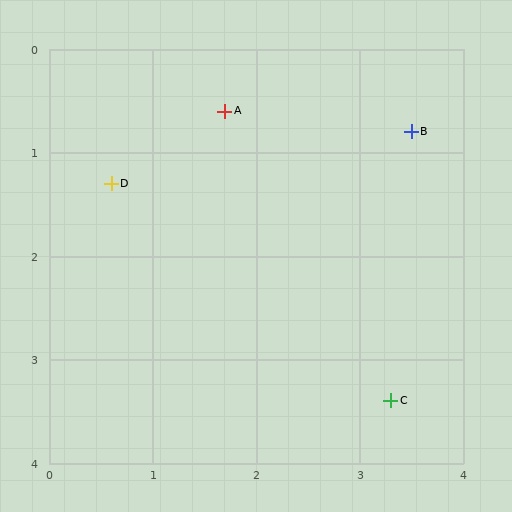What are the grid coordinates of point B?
Point B is at approximately (3.5, 0.8).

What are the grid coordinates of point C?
Point C is at approximately (3.3, 3.4).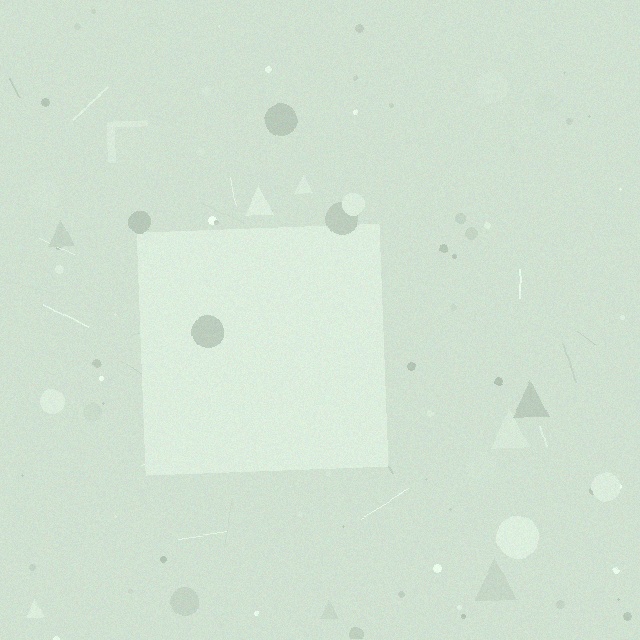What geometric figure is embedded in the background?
A square is embedded in the background.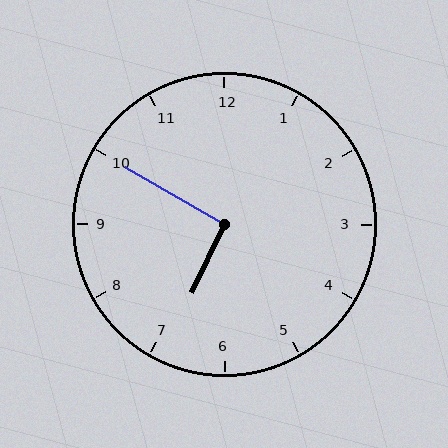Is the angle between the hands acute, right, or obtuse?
It is right.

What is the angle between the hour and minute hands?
Approximately 95 degrees.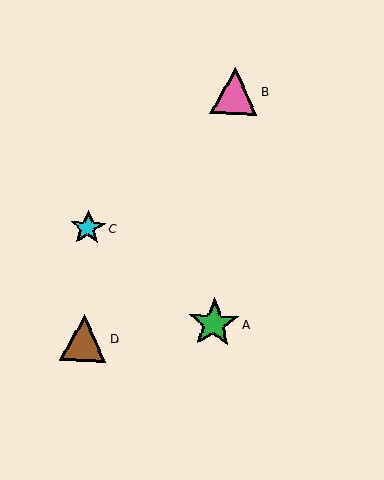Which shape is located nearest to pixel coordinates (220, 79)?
The pink triangle (labeled B) at (234, 91) is nearest to that location.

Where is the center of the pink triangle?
The center of the pink triangle is at (234, 91).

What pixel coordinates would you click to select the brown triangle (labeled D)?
Click at (84, 338) to select the brown triangle D.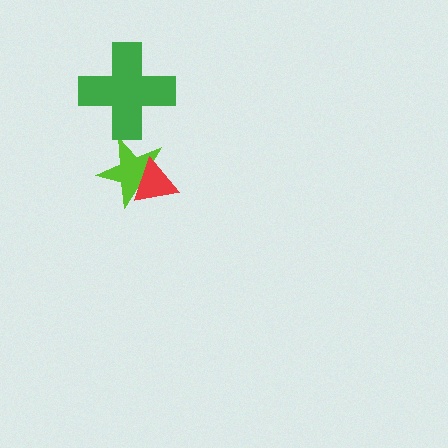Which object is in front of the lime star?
The red triangle is in front of the lime star.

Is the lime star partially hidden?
Yes, it is partially covered by another shape.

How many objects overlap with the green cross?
0 objects overlap with the green cross.